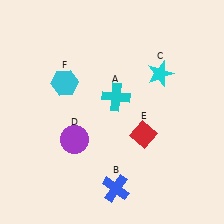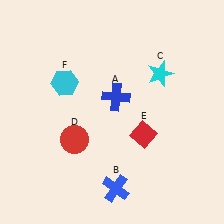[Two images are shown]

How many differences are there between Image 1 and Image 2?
There are 2 differences between the two images.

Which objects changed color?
A changed from cyan to blue. D changed from purple to red.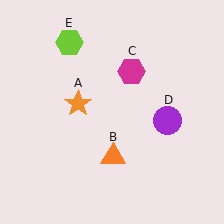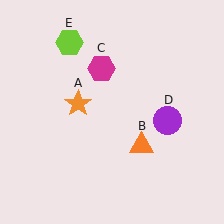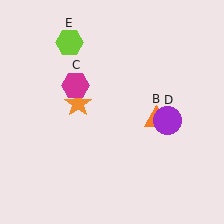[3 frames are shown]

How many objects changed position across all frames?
2 objects changed position: orange triangle (object B), magenta hexagon (object C).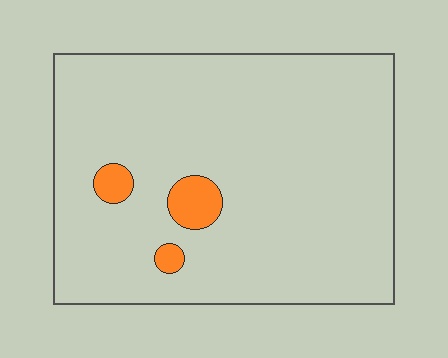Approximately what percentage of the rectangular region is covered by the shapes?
Approximately 5%.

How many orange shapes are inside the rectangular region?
3.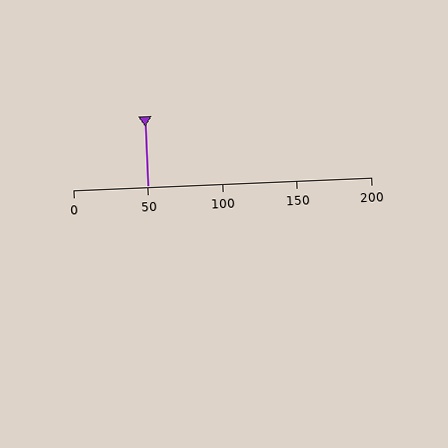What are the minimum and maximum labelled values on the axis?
The axis runs from 0 to 200.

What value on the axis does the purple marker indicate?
The marker indicates approximately 50.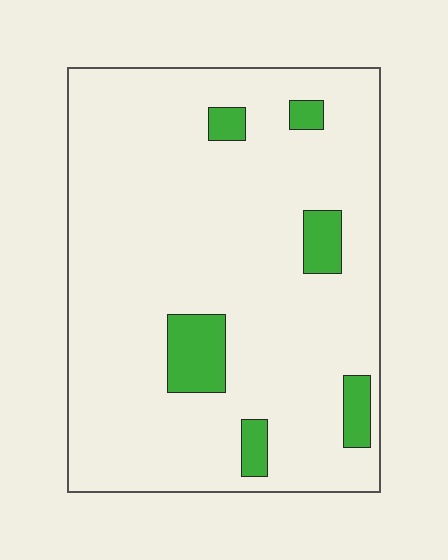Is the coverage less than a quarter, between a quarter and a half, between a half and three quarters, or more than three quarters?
Less than a quarter.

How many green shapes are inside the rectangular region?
6.